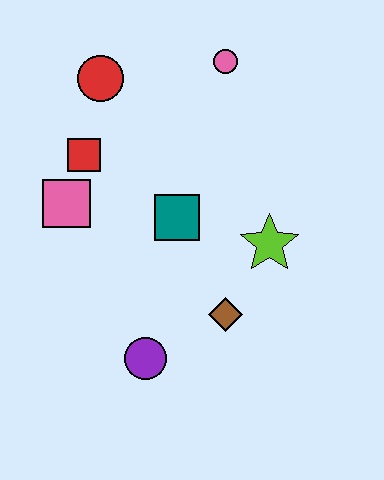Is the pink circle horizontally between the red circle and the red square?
No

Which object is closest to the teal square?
The lime star is closest to the teal square.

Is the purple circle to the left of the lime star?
Yes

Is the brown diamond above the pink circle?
No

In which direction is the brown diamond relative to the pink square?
The brown diamond is to the right of the pink square.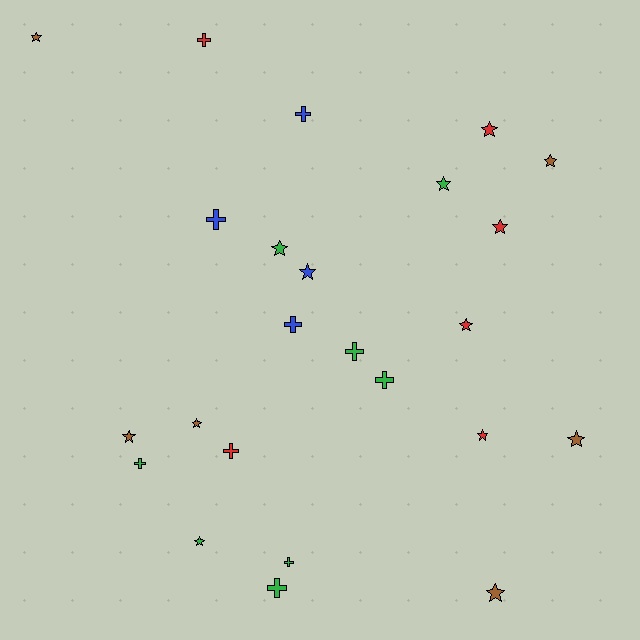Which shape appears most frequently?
Star, with 14 objects.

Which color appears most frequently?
Green, with 8 objects.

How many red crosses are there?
There are 2 red crosses.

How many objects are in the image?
There are 24 objects.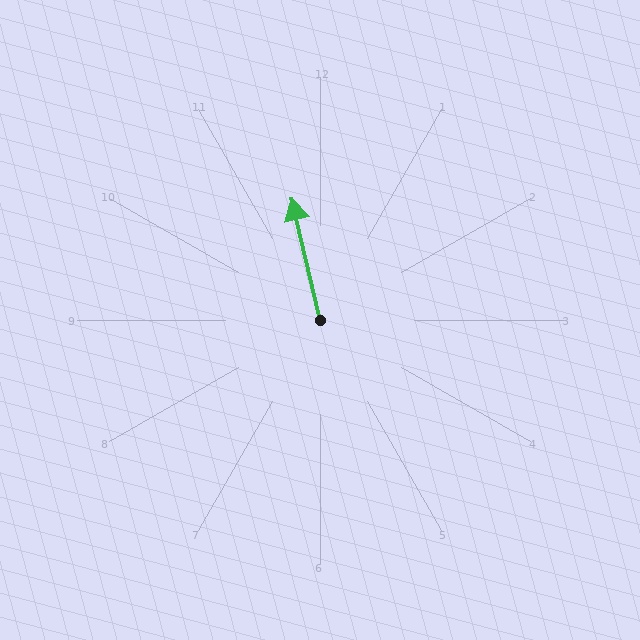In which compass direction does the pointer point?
North.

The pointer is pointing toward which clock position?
Roughly 12 o'clock.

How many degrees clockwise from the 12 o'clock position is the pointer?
Approximately 347 degrees.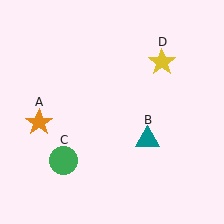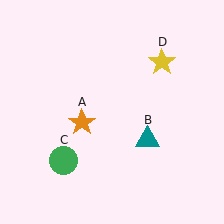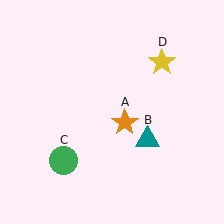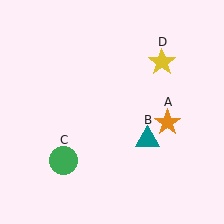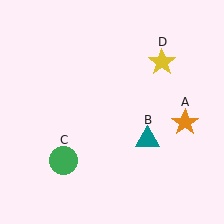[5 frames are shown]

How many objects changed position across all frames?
1 object changed position: orange star (object A).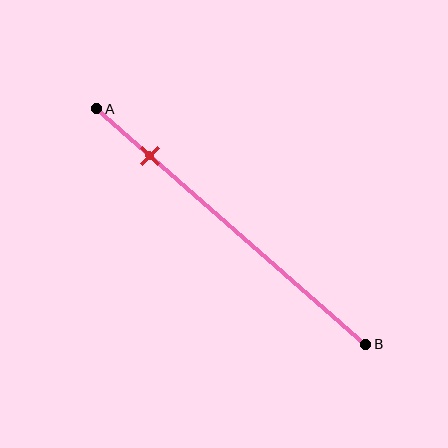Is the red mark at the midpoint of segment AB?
No, the mark is at about 20% from A, not at the 50% midpoint.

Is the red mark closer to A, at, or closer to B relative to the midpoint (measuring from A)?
The red mark is closer to point A than the midpoint of segment AB.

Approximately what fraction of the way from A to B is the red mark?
The red mark is approximately 20% of the way from A to B.